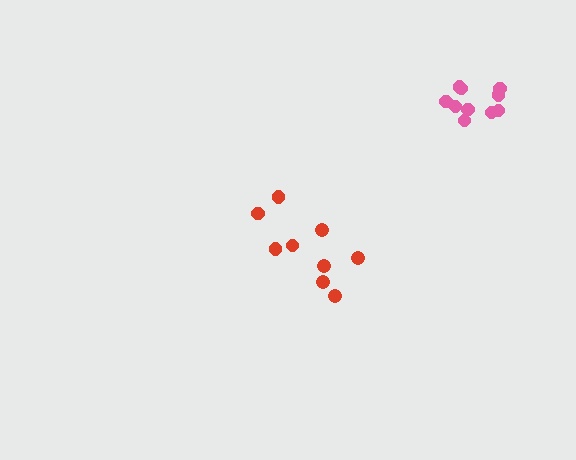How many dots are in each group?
Group 1: 10 dots, Group 2: 9 dots (19 total).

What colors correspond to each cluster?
The clusters are colored: pink, red.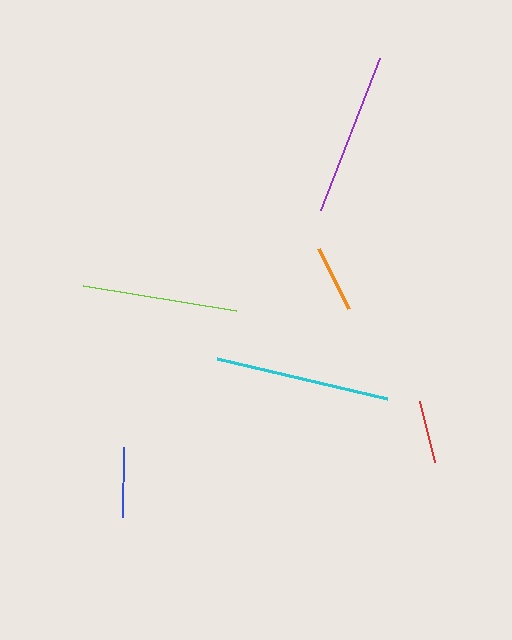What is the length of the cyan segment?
The cyan segment is approximately 175 pixels long.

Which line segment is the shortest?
The red line is the shortest at approximately 63 pixels.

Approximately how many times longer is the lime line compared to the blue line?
The lime line is approximately 2.2 times the length of the blue line.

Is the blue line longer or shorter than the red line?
The blue line is longer than the red line.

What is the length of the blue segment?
The blue segment is approximately 69 pixels long.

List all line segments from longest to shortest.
From longest to shortest: cyan, purple, lime, blue, orange, red.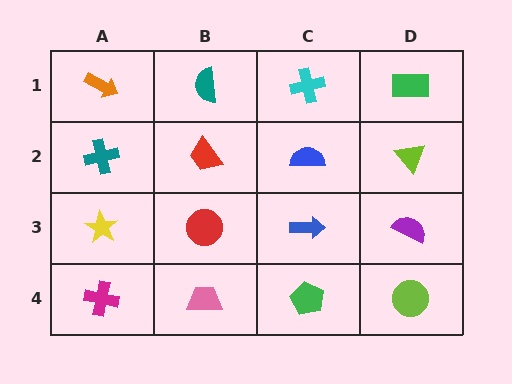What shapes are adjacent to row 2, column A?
An orange arrow (row 1, column A), a yellow star (row 3, column A), a red trapezoid (row 2, column B).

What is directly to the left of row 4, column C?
A pink trapezoid.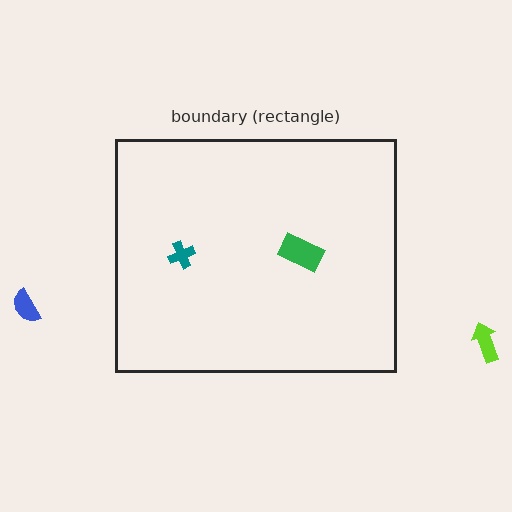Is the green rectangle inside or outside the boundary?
Inside.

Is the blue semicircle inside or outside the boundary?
Outside.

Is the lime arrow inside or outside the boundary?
Outside.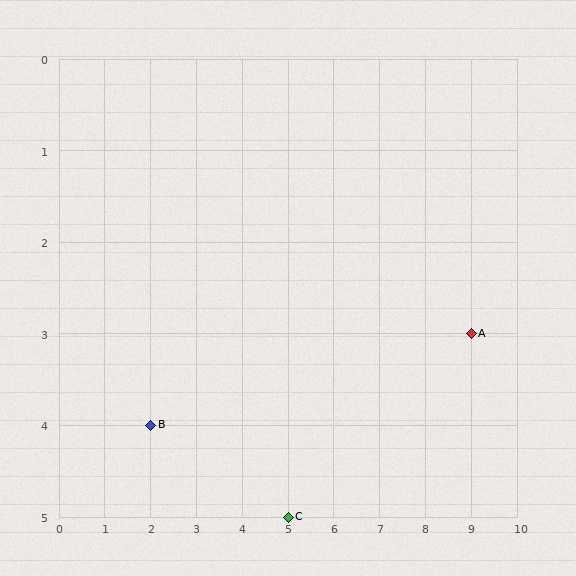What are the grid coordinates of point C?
Point C is at grid coordinates (5, 5).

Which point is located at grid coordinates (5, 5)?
Point C is at (5, 5).